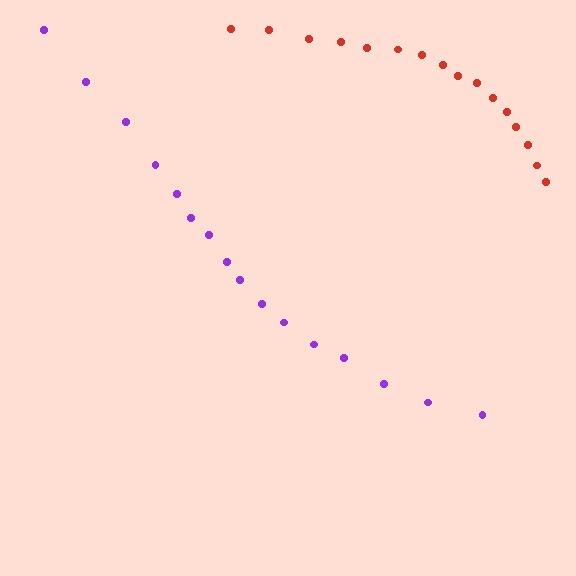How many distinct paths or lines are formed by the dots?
There are 2 distinct paths.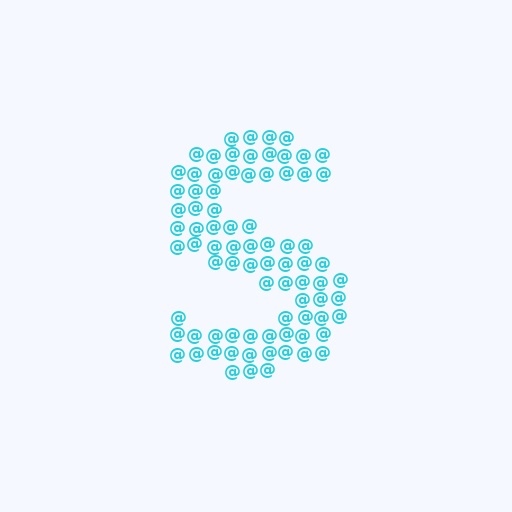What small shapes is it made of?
It is made of small at signs.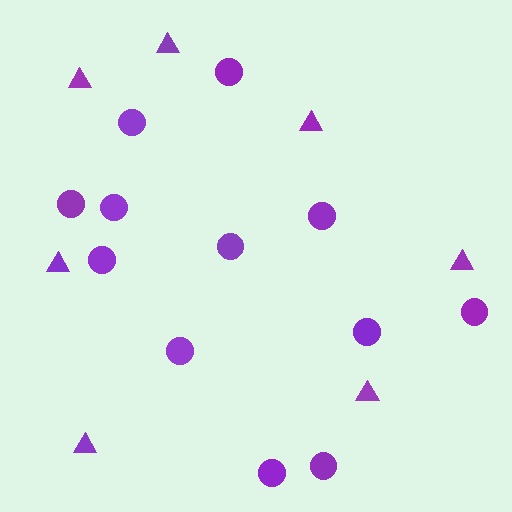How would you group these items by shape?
There are 2 groups: one group of circles (12) and one group of triangles (7).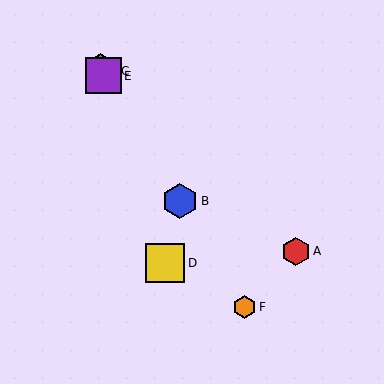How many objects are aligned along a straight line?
4 objects (B, C, E, F) are aligned along a straight line.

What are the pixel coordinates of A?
Object A is at (296, 251).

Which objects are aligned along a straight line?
Objects B, C, E, F are aligned along a straight line.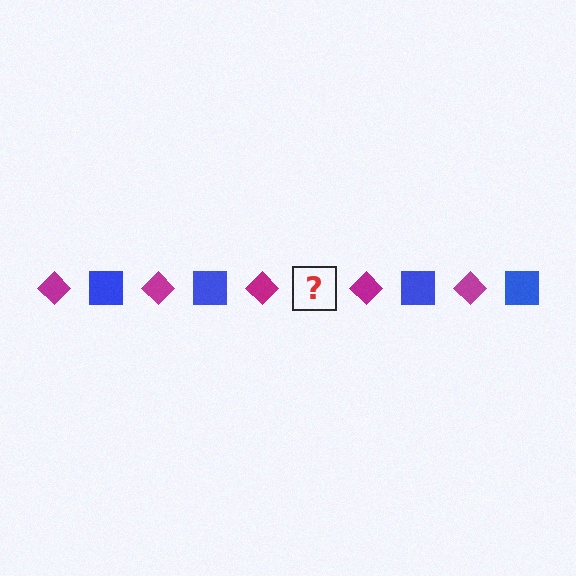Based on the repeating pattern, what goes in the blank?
The blank should be a blue square.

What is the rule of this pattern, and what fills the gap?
The rule is that the pattern alternates between magenta diamond and blue square. The gap should be filled with a blue square.